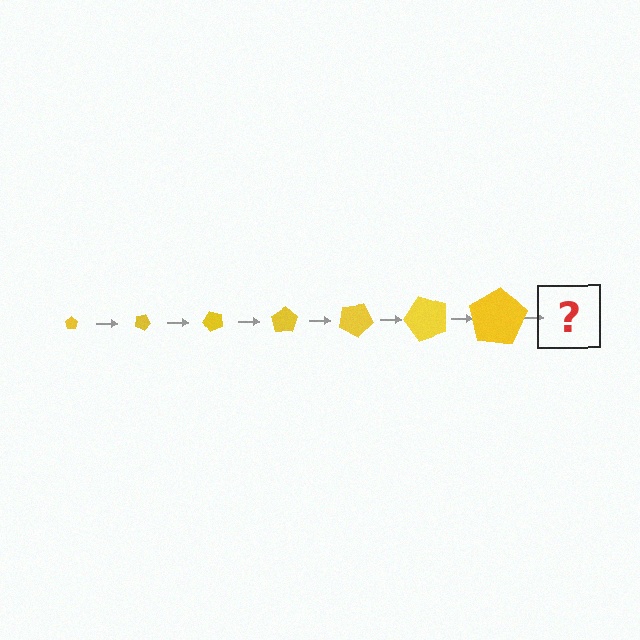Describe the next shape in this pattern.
It should be a pentagon, larger than the previous one and rotated 175 degrees from the start.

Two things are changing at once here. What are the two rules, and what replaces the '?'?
The two rules are that the pentagon grows larger each step and it rotates 25 degrees each step. The '?' should be a pentagon, larger than the previous one and rotated 175 degrees from the start.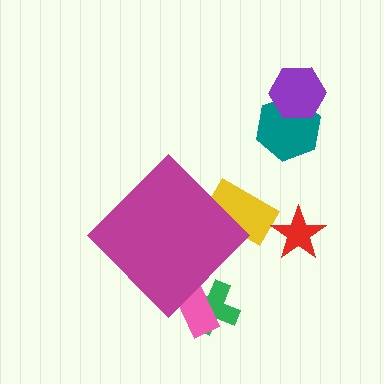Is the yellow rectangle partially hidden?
Yes, the yellow rectangle is partially hidden behind the magenta diamond.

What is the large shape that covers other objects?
A magenta diamond.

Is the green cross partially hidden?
Yes, the green cross is partially hidden behind the magenta diamond.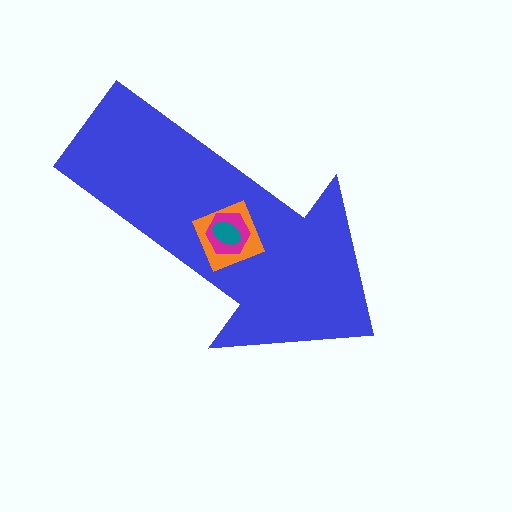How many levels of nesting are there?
4.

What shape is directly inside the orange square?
The magenta hexagon.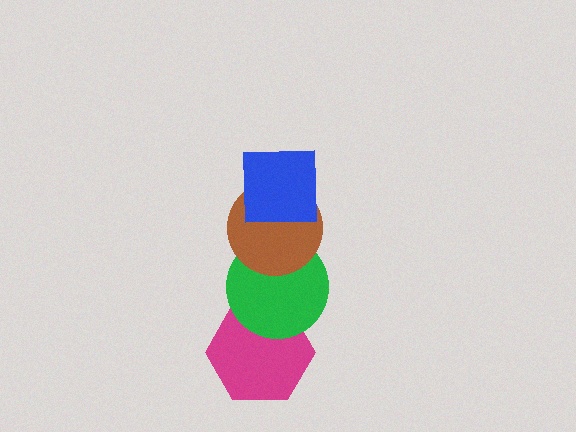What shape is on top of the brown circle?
The blue square is on top of the brown circle.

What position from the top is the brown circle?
The brown circle is 2nd from the top.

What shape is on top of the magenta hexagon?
The green circle is on top of the magenta hexagon.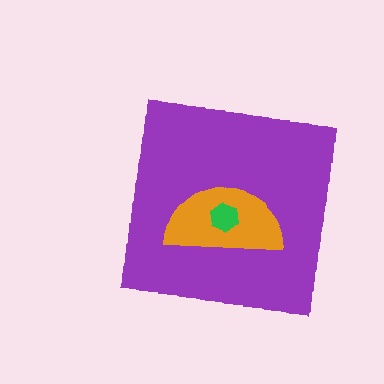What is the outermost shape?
The purple square.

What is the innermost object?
The green hexagon.